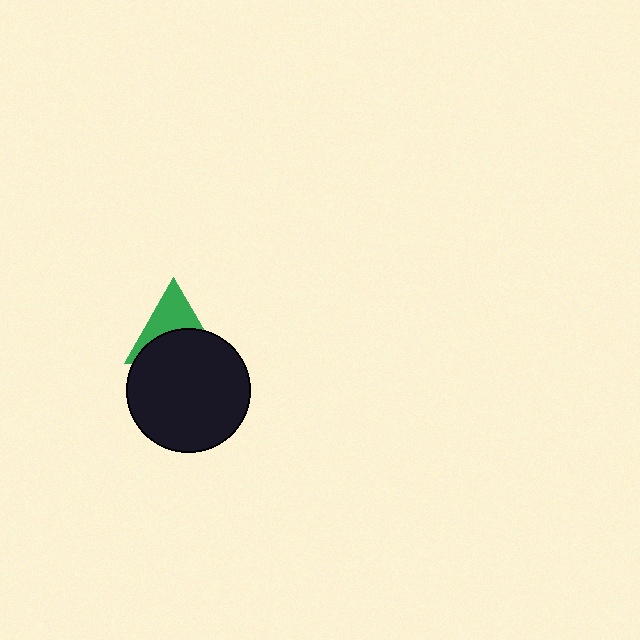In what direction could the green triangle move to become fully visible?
The green triangle could move up. That would shift it out from behind the black circle entirely.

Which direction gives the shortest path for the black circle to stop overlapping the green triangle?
Moving down gives the shortest separation.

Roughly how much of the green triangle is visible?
About half of it is visible (roughly 47%).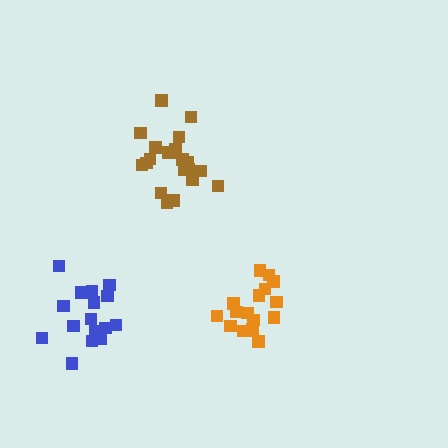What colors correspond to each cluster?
The clusters are colored: brown, orange, blue.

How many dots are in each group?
Group 1: 21 dots, Group 2: 17 dots, Group 3: 16 dots (54 total).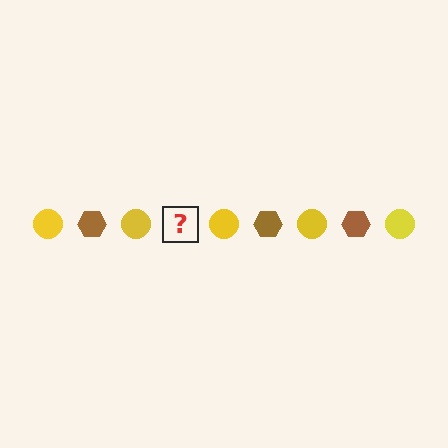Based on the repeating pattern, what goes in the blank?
The blank should be a brown hexagon.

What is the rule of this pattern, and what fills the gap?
The rule is that the pattern alternates between yellow circle and brown hexagon. The gap should be filled with a brown hexagon.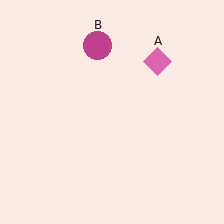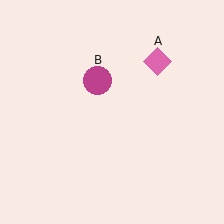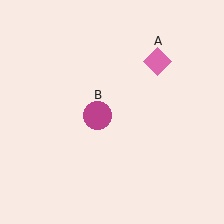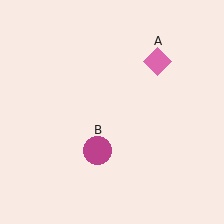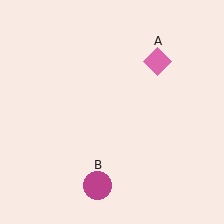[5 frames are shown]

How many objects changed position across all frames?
1 object changed position: magenta circle (object B).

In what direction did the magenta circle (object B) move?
The magenta circle (object B) moved down.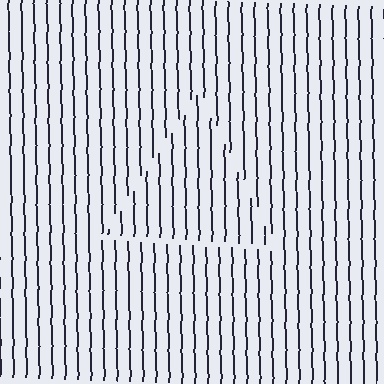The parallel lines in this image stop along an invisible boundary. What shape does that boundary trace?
An illusory triangle. The interior of the shape contains the same grating, shifted by half a period — the contour is defined by the phase discontinuity where line-ends from the inner and outer gratings abut.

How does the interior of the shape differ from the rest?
The interior of the shape contains the same grating, shifted by half a period — the contour is defined by the phase discontinuity where line-ends from the inner and outer gratings abut.